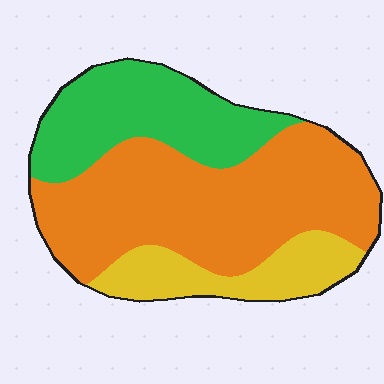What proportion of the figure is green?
Green takes up about one quarter (1/4) of the figure.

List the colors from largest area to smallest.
From largest to smallest: orange, green, yellow.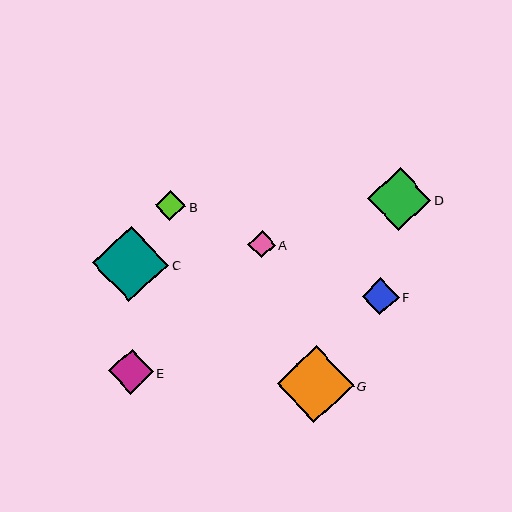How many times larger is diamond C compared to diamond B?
Diamond C is approximately 2.5 times the size of diamond B.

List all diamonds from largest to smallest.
From largest to smallest: G, C, D, E, F, B, A.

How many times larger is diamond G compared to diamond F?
Diamond G is approximately 2.1 times the size of diamond F.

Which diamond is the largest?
Diamond G is the largest with a size of approximately 76 pixels.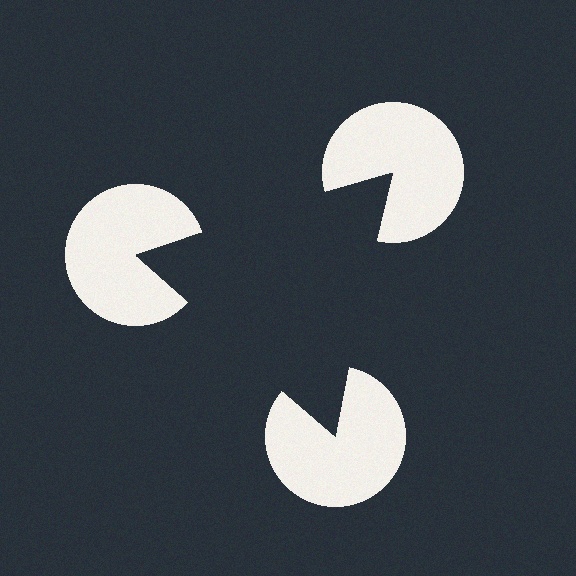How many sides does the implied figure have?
3 sides.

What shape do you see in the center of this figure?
An illusory triangle — its edges are inferred from the aligned wedge cuts in the pac-man discs, not physically drawn.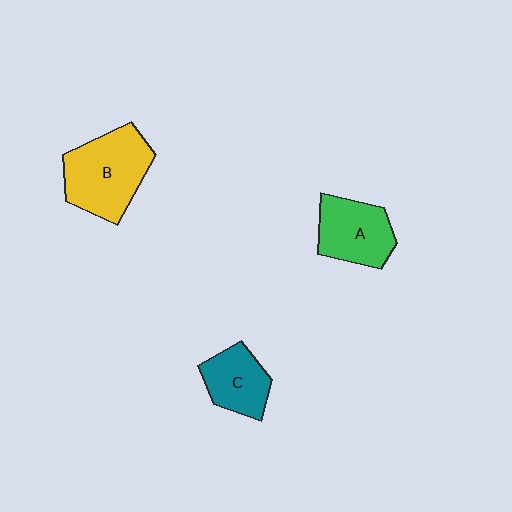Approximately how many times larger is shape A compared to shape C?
Approximately 1.2 times.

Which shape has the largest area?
Shape B (yellow).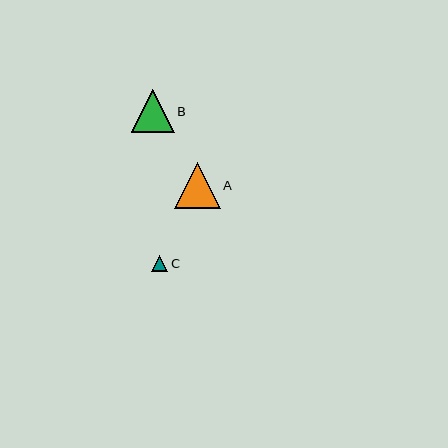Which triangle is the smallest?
Triangle C is the smallest with a size of approximately 16 pixels.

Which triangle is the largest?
Triangle A is the largest with a size of approximately 46 pixels.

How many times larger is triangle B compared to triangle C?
Triangle B is approximately 2.7 times the size of triangle C.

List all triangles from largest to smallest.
From largest to smallest: A, B, C.